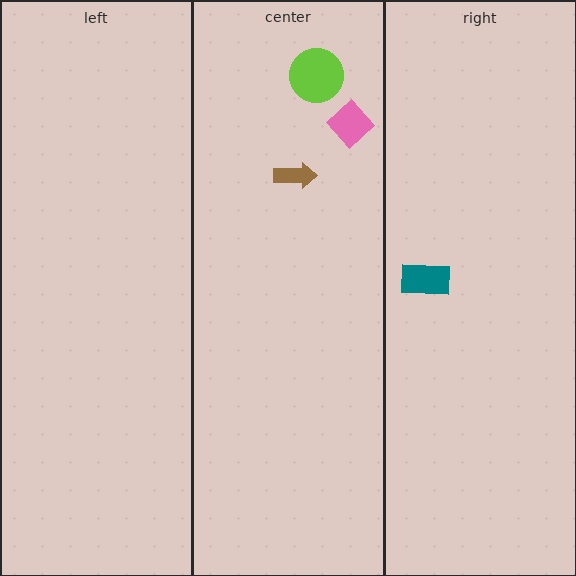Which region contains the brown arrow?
The center region.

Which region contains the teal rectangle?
The right region.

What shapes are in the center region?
The lime circle, the pink diamond, the brown arrow.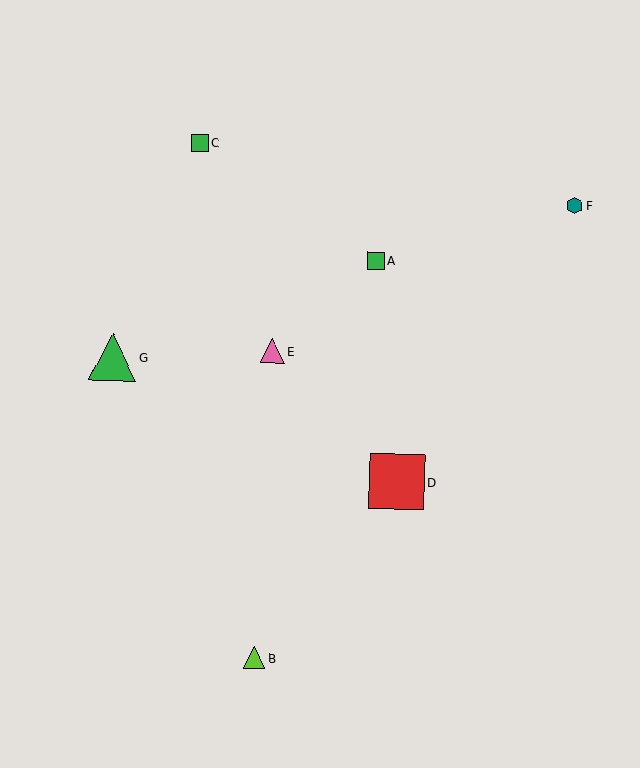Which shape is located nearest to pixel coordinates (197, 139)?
The green square (labeled C) at (200, 143) is nearest to that location.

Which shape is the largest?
The red square (labeled D) is the largest.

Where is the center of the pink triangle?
The center of the pink triangle is at (272, 351).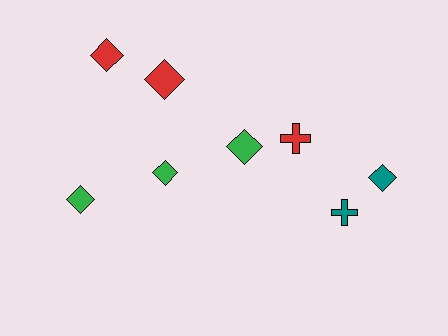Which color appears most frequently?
Green, with 3 objects.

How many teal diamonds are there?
There is 1 teal diamond.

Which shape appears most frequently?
Diamond, with 6 objects.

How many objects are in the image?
There are 8 objects.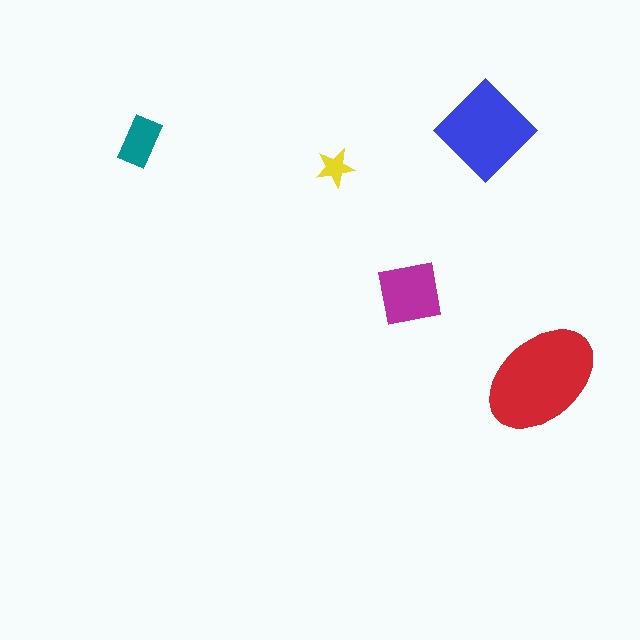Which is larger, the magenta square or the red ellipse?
The red ellipse.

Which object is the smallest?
The yellow star.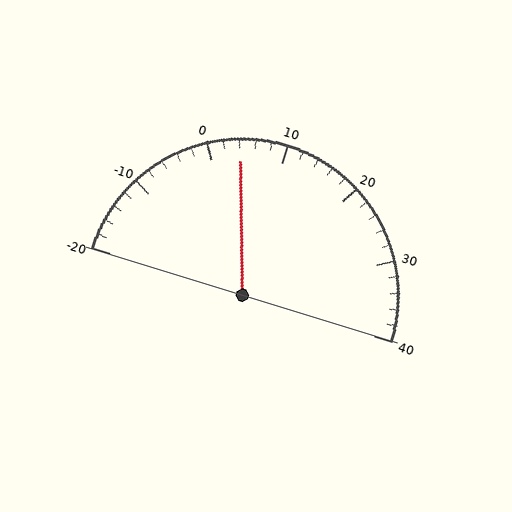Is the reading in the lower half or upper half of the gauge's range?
The reading is in the lower half of the range (-20 to 40).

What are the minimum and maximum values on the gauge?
The gauge ranges from -20 to 40.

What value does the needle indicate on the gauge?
The needle indicates approximately 4.